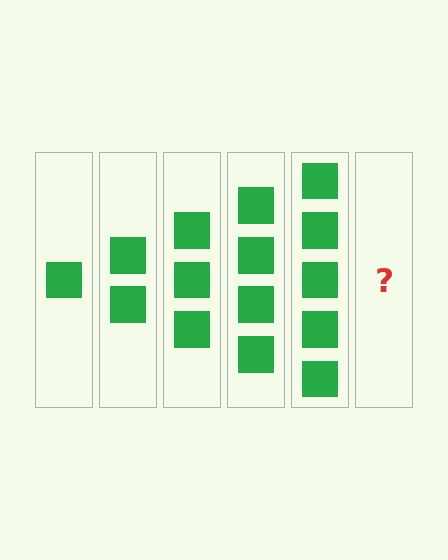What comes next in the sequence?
The next element should be 6 squares.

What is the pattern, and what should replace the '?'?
The pattern is that each step adds one more square. The '?' should be 6 squares.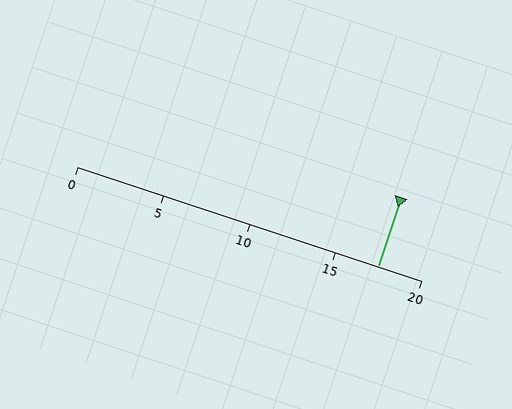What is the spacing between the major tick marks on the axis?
The major ticks are spaced 5 apart.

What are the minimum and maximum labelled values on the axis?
The axis runs from 0 to 20.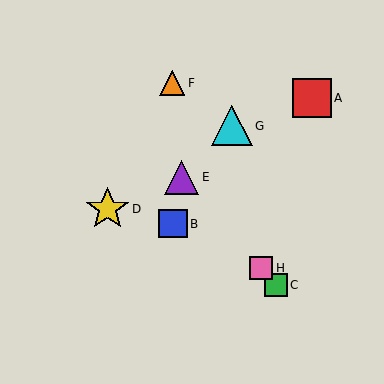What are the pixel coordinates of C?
Object C is at (276, 285).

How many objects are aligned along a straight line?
3 objects (C, E, H) are aligned along a straight line.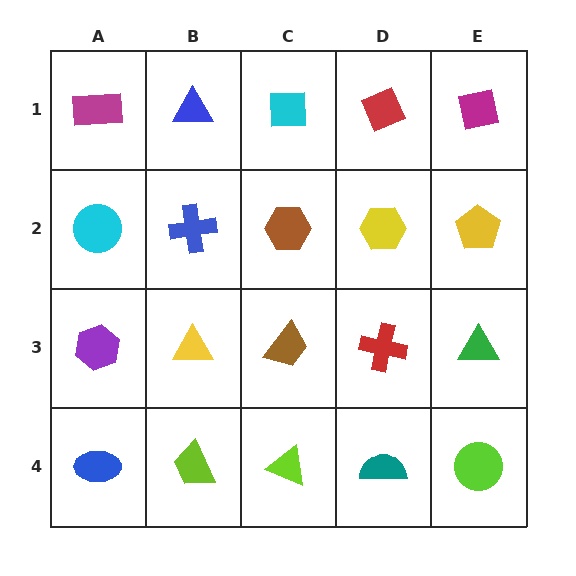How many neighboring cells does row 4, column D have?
3.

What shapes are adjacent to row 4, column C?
A brown trapezoid (row 3, column C), a lime trapezoid (row 4, column B), a teal semicircle (row 4, column D).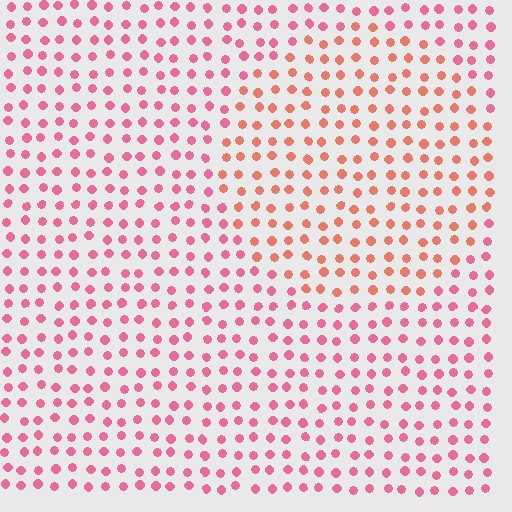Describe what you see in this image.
The image is filled with small pink elements in a uniform arrangement. A circle-shaped region is visible where the elements are tinted to a slightly different hue, forming a subtle color boundary.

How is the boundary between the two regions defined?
The boundary is defined purely by a slight shift in hue (about 32 degrees). Spacing, size, and orientation are identical on both sides.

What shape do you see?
I see a circle.